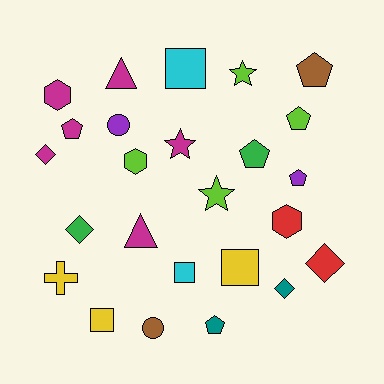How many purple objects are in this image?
There are 2 purple objects.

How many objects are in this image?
There are 25 objects.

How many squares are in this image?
There are 4 squares.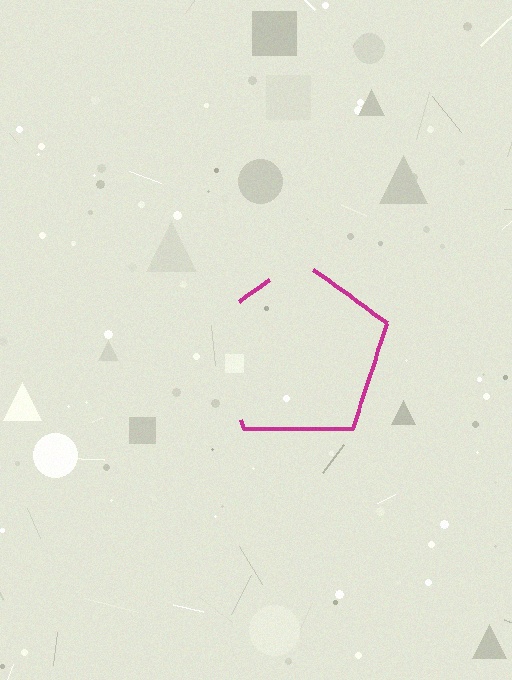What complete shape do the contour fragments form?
The contour fragments form a pentagon.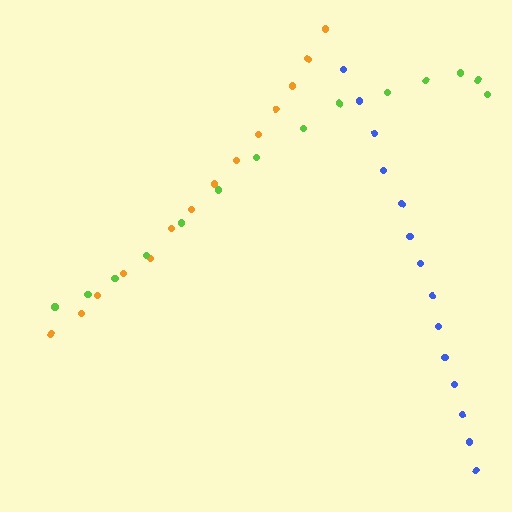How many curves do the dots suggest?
There are 3 distinct paths.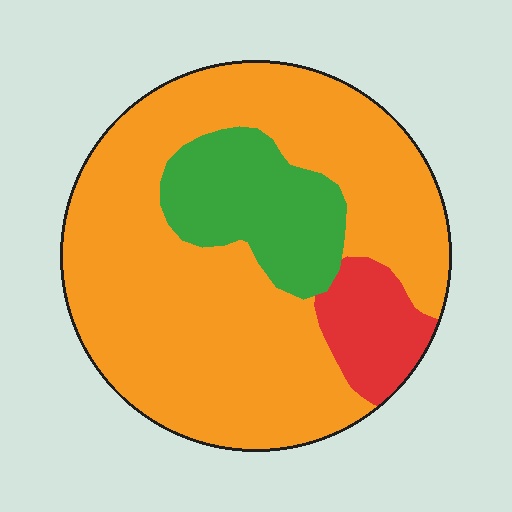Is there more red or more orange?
Orange.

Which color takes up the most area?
Orange, at roughly 75%.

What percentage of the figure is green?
Green covers about 15% of the figure.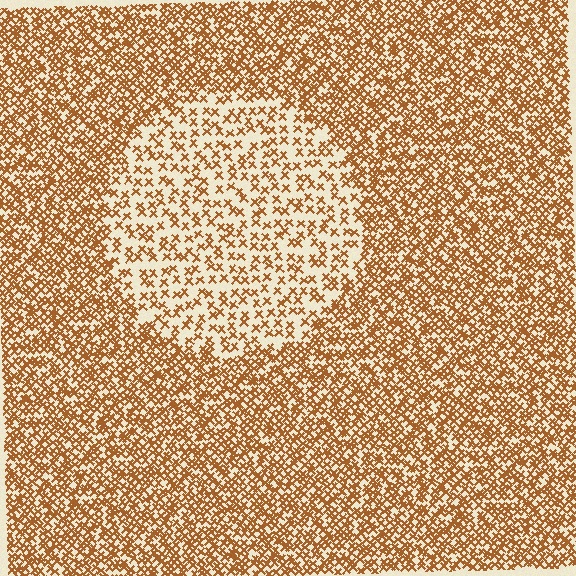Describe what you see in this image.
The image contains small brown elements arranged at two different densities. A circle-shaped region is visible where the elements are less densely packed than the surrounding area.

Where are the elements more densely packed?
The elements are more densely packed outside the circle boundary.